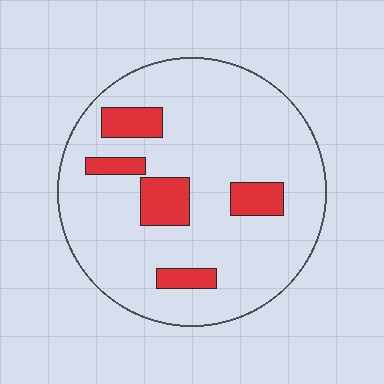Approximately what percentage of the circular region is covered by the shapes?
Approximately 15%.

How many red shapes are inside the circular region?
5.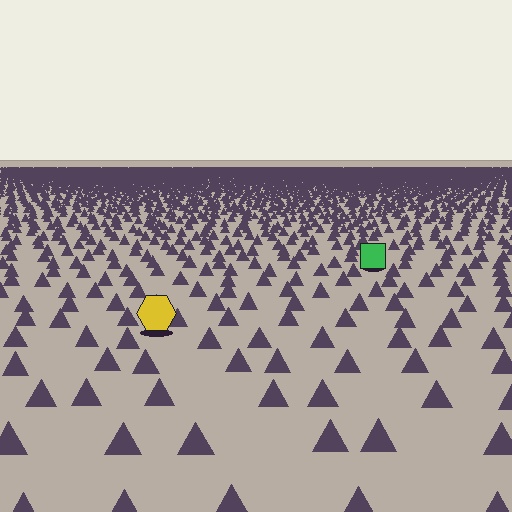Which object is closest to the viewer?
The yellow hexagon is closest. The texture marks near it are larger and more spread out.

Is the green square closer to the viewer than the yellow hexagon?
No. The yellow hexagon is closer — you can tell from the texture gradient: the ground texture is coarser near it.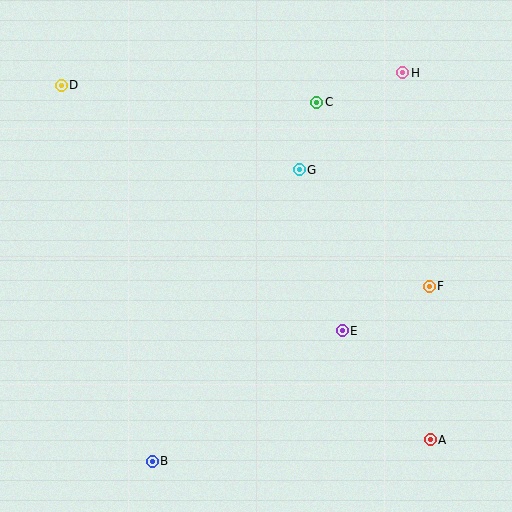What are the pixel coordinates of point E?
Point E is at (342, 331).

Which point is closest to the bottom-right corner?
Point A is closest to the bottom-right corner.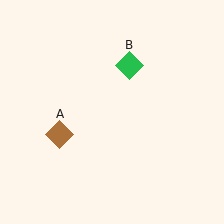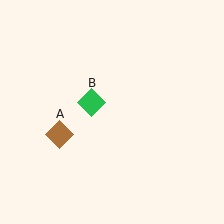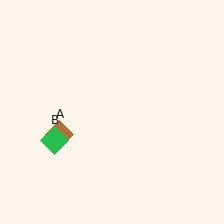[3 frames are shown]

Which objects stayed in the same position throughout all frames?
Brown diamond (object A) remained stationary.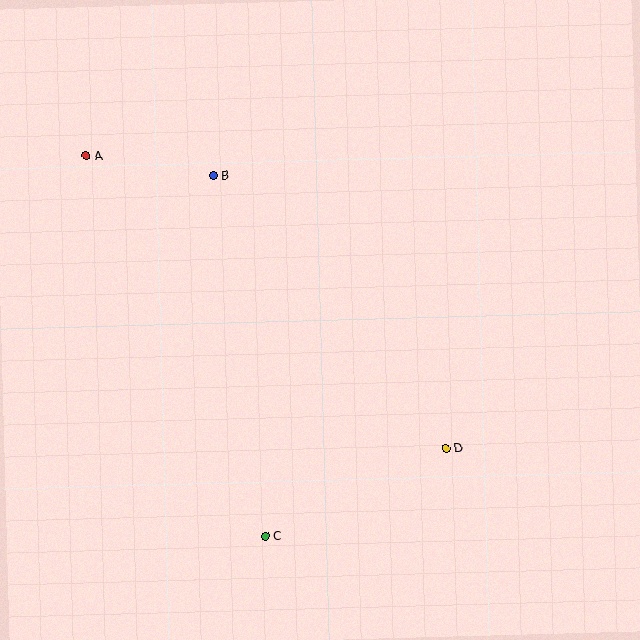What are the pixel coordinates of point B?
Point B is at (213, 176).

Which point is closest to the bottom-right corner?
Point D is closest to the bottom-right corner.